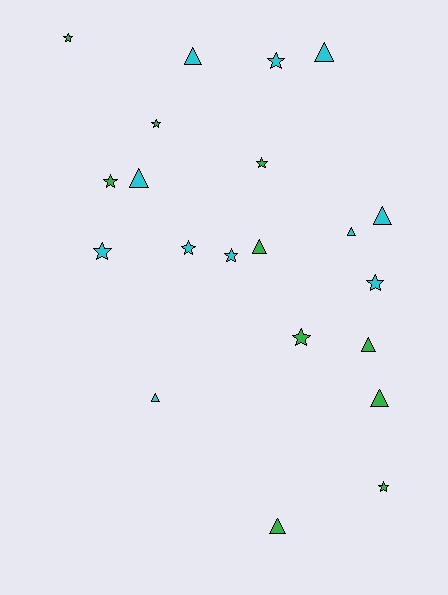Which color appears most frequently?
Cyan, with 11 objects.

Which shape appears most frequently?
Star, with 11 objects.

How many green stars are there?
There are 6 green stars.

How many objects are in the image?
There are 21 objects.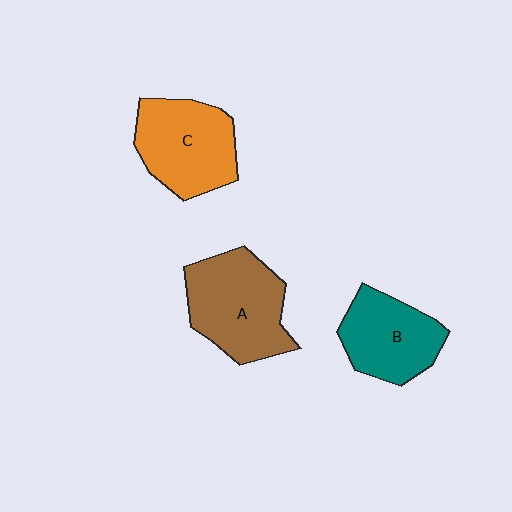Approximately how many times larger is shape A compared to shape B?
Approximately 1.3 times.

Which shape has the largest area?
Shape A (brown).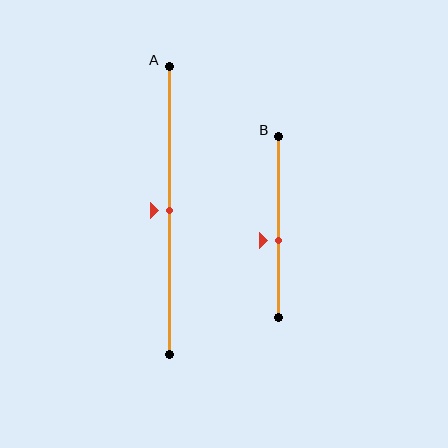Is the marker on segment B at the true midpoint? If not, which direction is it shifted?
No, the marker on segment B is shifted downward by about 7% of the segment length.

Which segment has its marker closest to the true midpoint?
Segment A has its marker closest to the true midpoint.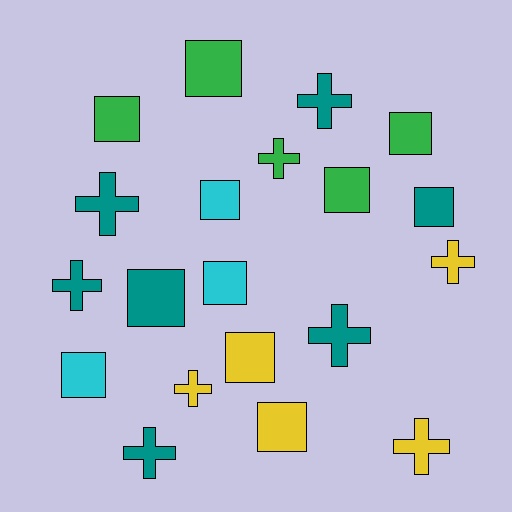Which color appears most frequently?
Teal, with 7 objects.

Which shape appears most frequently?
Square, with 11 objects.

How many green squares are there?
There are 4 green squares.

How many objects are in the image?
There are 20 objects.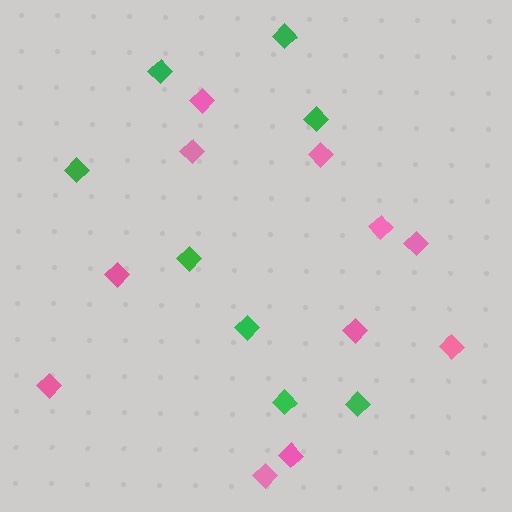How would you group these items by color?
There are 2 groups: one group of pink diamonds (11) and one group of green diamonds (8).